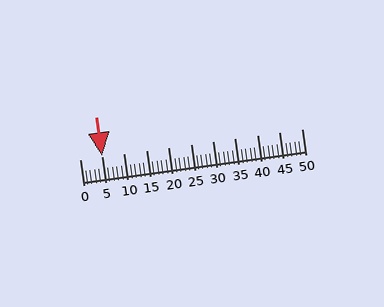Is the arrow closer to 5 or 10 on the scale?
The arrow is closer to 5.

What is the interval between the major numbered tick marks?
The major tick marks are spaced 5 units apart.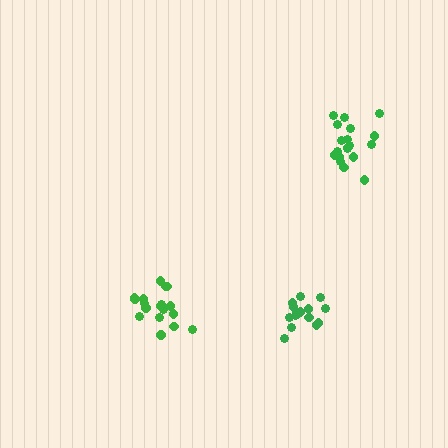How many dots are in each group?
Group 1: 19 dots, Group 2: 15 dots, Group 3: 19 dots (53 total).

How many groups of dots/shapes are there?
There are 3 groups.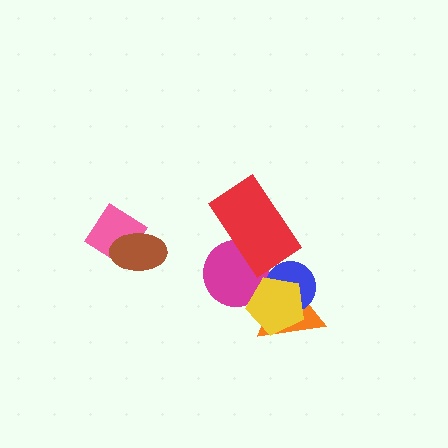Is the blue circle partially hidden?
Yes, it is partially covered by another shape.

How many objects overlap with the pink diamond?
1 object overlaps with the pink diamond.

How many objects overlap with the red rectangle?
1 object overlaps with the red rectangle.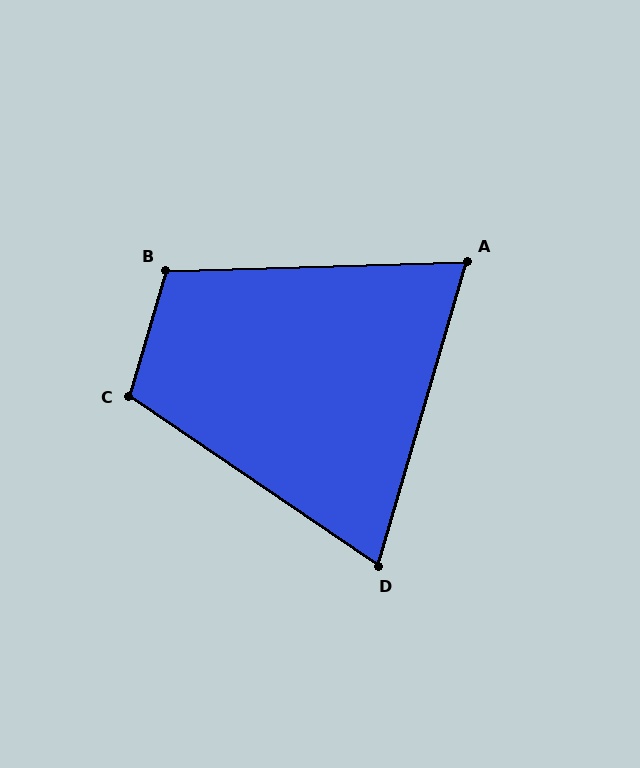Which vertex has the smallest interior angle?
D, at approximately 72 degrees.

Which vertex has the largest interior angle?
B, at approximately 108 degrees.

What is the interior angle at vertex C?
Approximately 108 degrees (obtuse).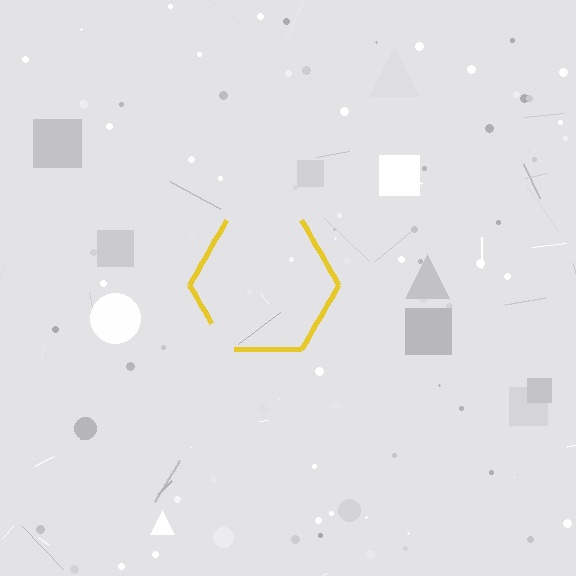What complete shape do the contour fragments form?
The contour fragments form a hexagon.